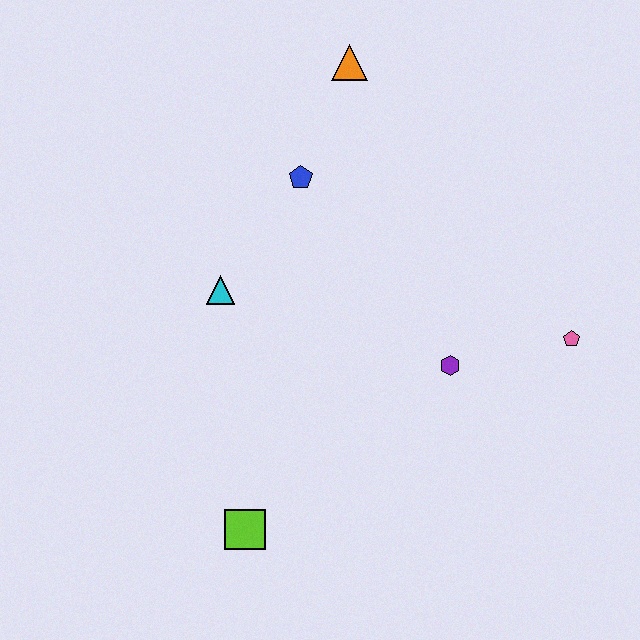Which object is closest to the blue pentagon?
The orange triangle is closest to the blue pentagon.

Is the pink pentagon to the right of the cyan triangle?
Yes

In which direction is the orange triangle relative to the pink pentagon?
The orange triangle is above the pink pentagon.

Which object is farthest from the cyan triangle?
The pink pentagon is farthest from the cyan triangle.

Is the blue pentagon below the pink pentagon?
No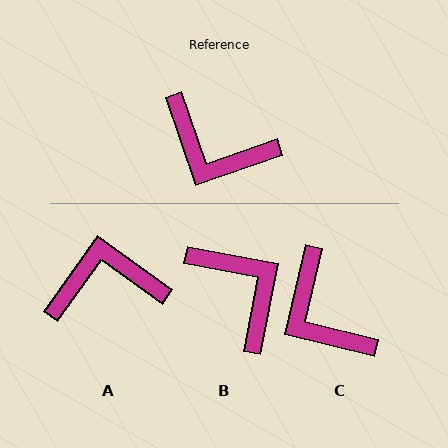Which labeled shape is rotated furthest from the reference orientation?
B, about 150 degrees away.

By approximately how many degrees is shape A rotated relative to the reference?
Approximately 145 degrees clockwise.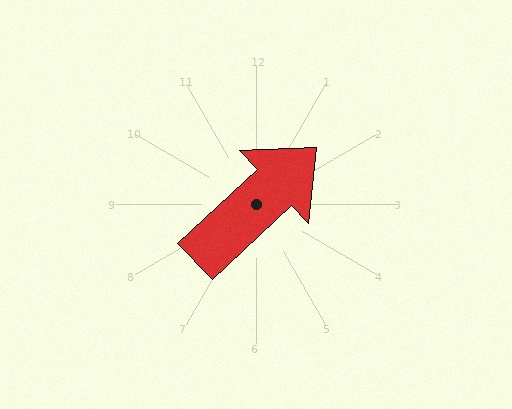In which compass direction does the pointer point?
Northeast.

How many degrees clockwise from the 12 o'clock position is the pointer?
Approximately 47 degrees.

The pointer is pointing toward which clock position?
Roughly 2 o'clock.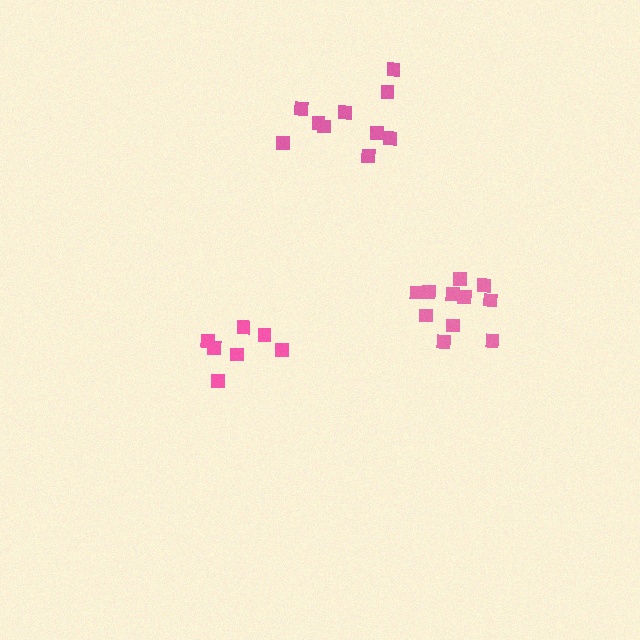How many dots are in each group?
Group 1: 10 dots, Group 2: 7 dots, Group 3: 11 dots (28 total).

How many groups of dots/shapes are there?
There are 3 groups.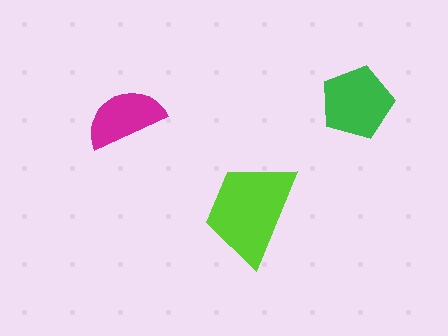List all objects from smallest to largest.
The magenta semicircle, the green pentagon, the lime trapezoid.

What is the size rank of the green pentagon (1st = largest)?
2nd.